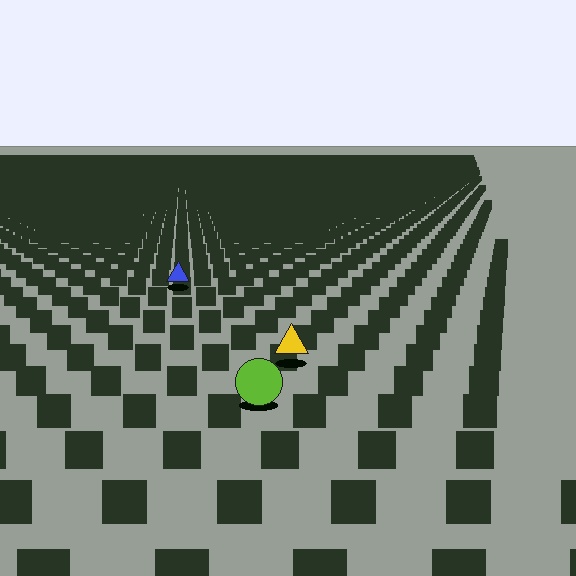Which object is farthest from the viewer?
The blue triangle is farthest from the viewer. It appears smaller and the ground texture around it is denser.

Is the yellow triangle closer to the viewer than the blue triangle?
Yes. The yellow triangle is closer — you can tell from the texture gradient: the ground texture is coarser near it.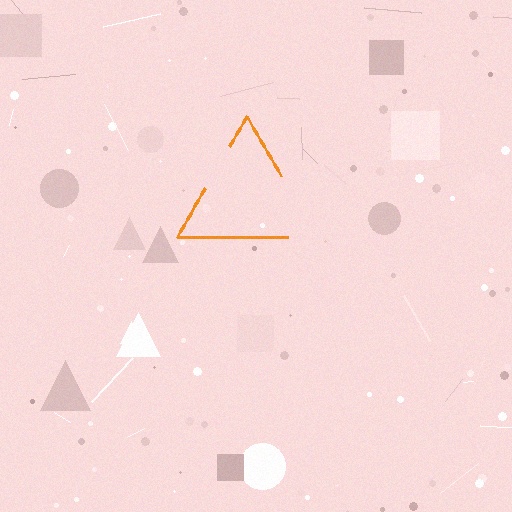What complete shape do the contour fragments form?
The contour fragments form a triangle.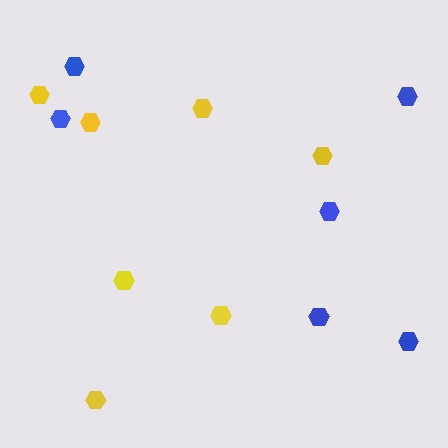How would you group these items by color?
There are 2 groups: one group of yellow hexagons (7) and one group of blue hexagons (6).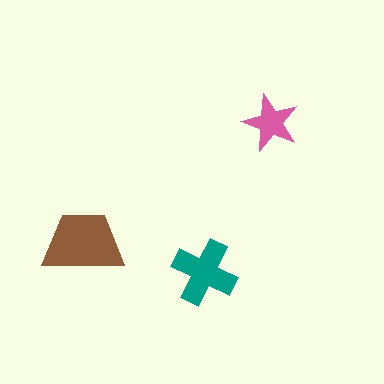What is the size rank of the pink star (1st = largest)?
3rd.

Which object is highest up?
The pink star is topmost.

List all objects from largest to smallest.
The brown trapezoid, the teal cross, the pink star.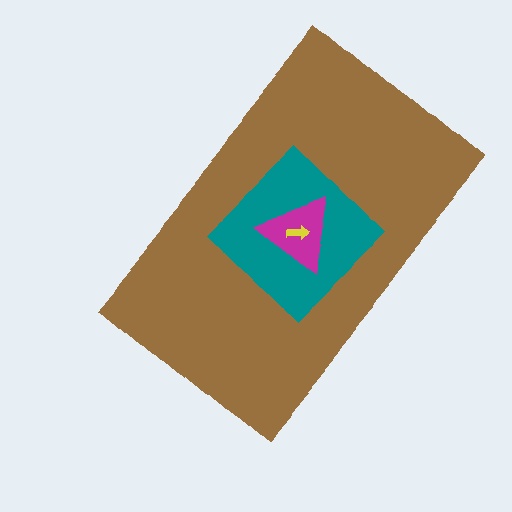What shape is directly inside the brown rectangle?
The teal diamond.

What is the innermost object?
The yellow arrow.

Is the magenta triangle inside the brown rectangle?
Yes.